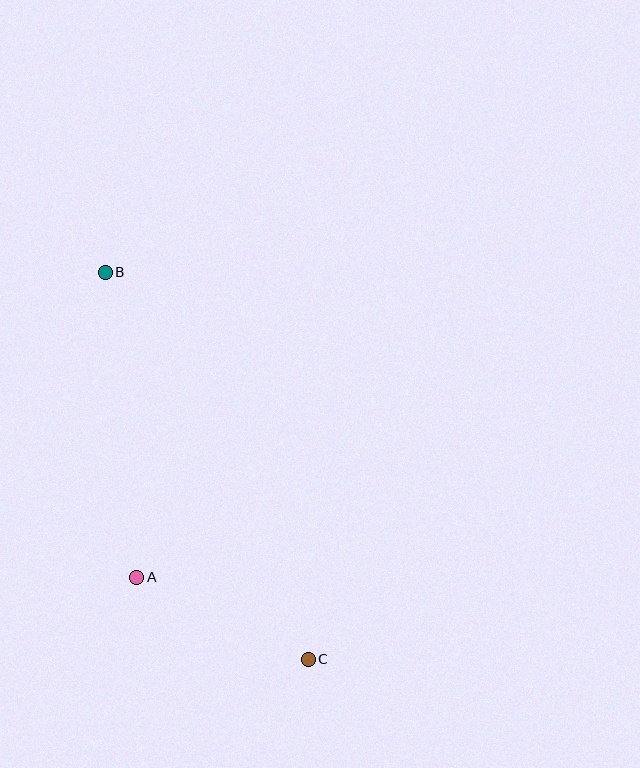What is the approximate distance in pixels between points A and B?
The distance between A and B is approximately 307 pixels.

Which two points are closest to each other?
Points A and C are closest to each other.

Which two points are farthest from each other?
Points B and C are farthest from each other.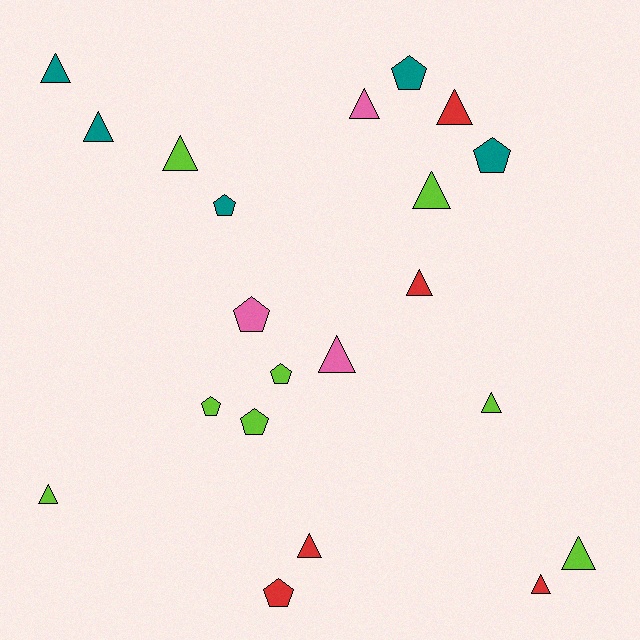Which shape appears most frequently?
Triangle, with 13 objects.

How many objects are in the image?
There are 21 objects.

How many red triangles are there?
There are 4 red triangles.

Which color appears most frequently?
Lime, with 8 objects.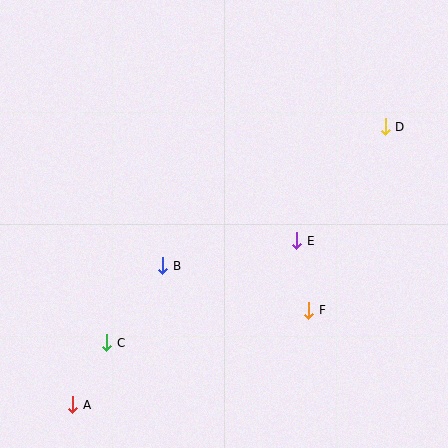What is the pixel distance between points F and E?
The distance between F and E is 70 pixels.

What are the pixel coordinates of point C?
Point C is at (107, 343).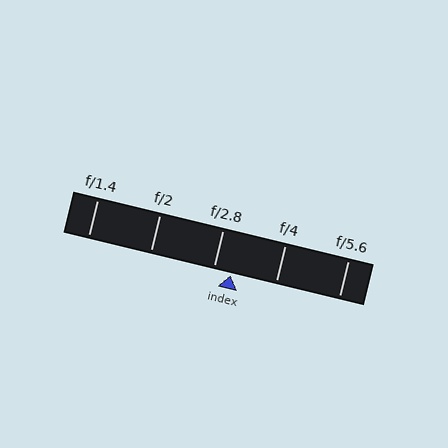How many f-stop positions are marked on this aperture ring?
There are 5 f-stop positions marked.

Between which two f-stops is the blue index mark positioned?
The index mark is between f/2.8 and f/4.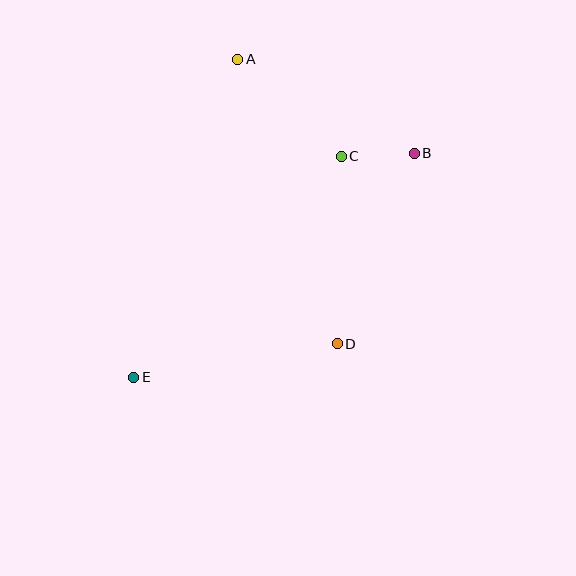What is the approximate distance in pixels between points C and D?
The distance between C and D is approximately 188 pixels.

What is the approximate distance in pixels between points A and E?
The distance between A and E is approximately 334 pixels.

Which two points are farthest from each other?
Points B and E are farthest from each other.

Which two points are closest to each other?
Points B and C are closest to each other.